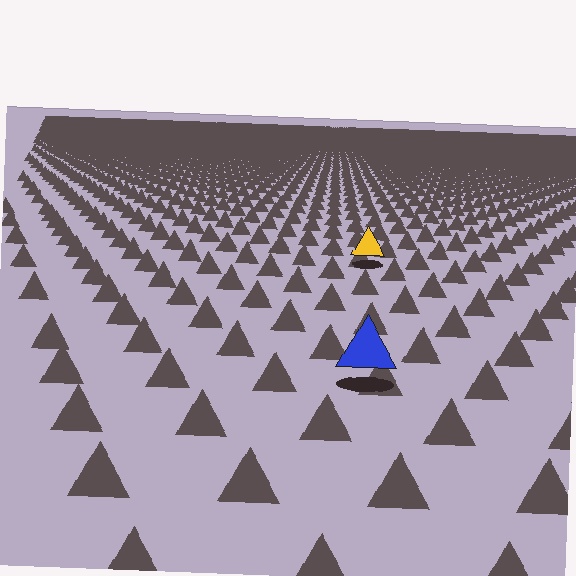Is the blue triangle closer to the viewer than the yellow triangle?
Yes. The blue triangle is closer — you can tell from the texture gradient: the ground texture is coarser near it.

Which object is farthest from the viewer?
The yellow triangle is farthest from the viewer. It appears smaller and the ground texture around it is denser.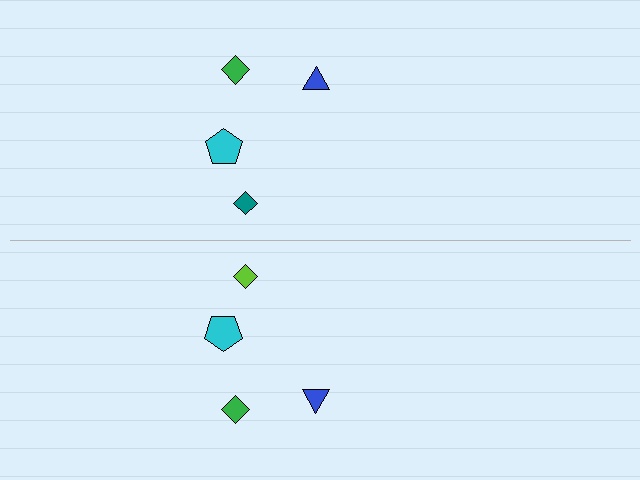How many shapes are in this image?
There are 8 shapes in this image.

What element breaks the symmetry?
The lime diamond on the bottom side breaks the symmetry — its mirror counterpart is teal.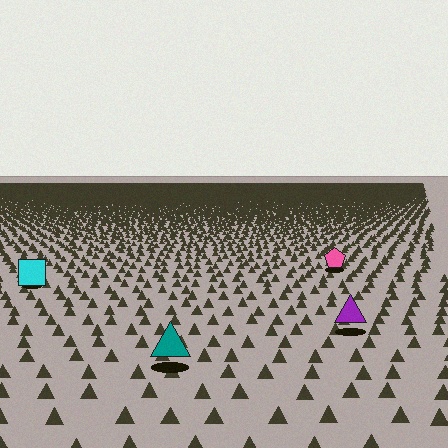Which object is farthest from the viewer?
The pink pentagon is farthest from the viewer. It appears smaller and the ground texture around it is denser.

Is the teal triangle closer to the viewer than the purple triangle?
Yes. The teal triangle is closer — you can tell from the texture gradient: the ground texture is coarser near it.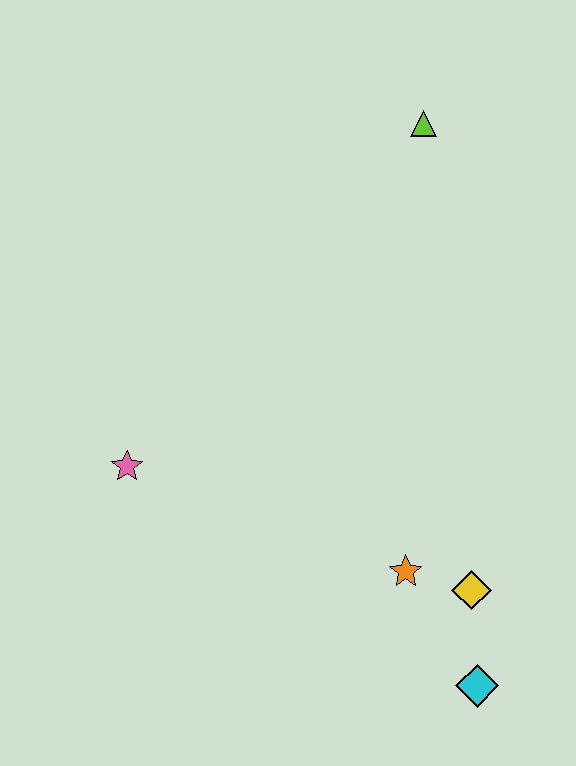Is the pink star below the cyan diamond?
No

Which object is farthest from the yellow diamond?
The lime triangle is farthest from the yellow diamond.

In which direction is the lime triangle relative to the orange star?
The lime triangle is above the orange star.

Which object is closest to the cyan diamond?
The yellow diamond is closest to the cyan diamond.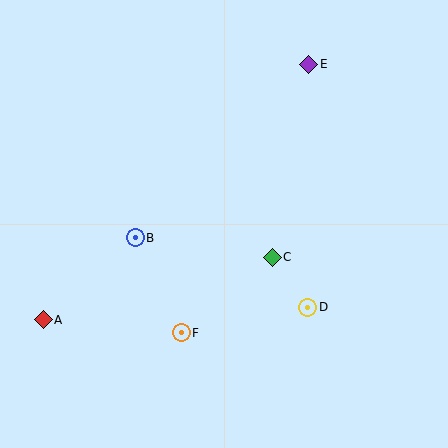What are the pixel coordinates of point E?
Point E is at (309, 64).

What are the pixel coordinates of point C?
Point C is at (272, 257).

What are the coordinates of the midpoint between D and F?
The midpoint between D and F is at (244, 320).